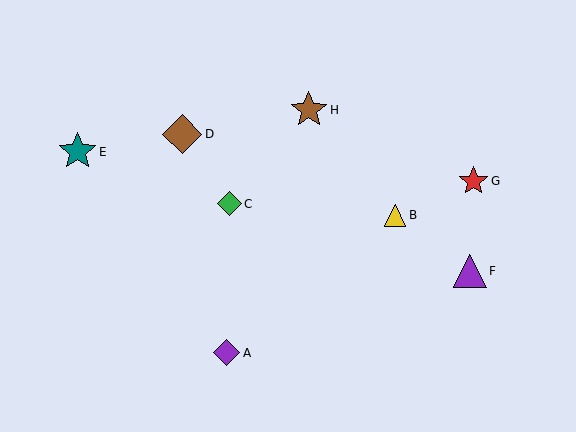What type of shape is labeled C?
Shape C is a green diamond.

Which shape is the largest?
The brown diamond (labeled D) is the largest.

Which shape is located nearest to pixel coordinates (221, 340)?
The purple diamond (labeled A) at (227, 353) is nearest to that location.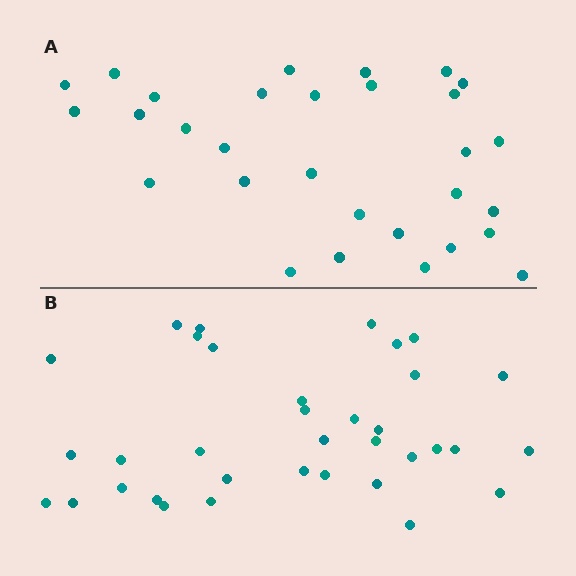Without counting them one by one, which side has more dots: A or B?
Region B (the bottom region) has more dots.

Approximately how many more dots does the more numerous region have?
Region B has about 5 more dots than region A.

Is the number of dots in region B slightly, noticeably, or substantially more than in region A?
Region B has only slightly more — the two regions are fairly close. The ratio is roughly 1.2 to 1.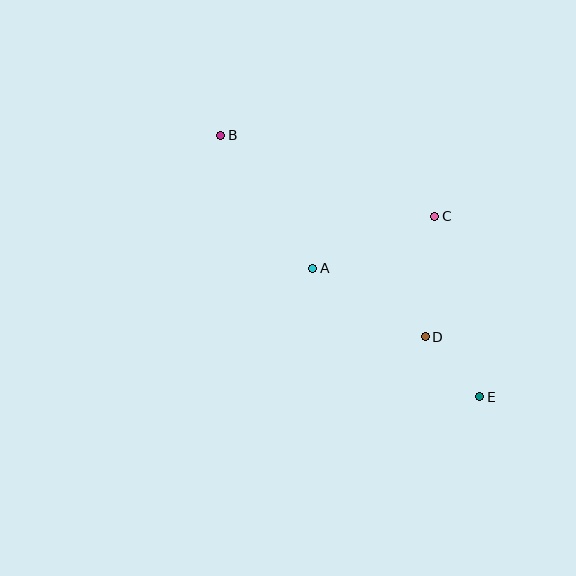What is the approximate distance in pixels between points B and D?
The distance between B and D is approximately 287 pixels.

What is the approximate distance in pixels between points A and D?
The distance between A and D is approximately 131 pixels.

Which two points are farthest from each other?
Points B and E are farthest from each other.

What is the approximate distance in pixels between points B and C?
The distance between B and C is approximately 229 pixels.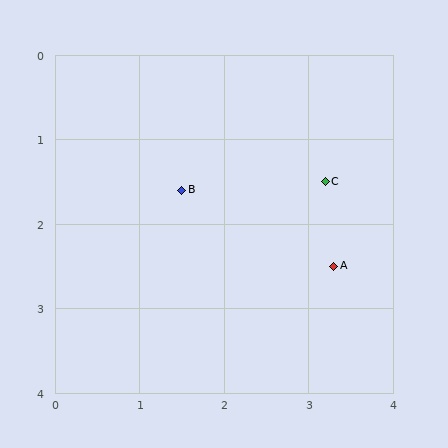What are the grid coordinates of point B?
Point B is at approximately (1.5, 1.6).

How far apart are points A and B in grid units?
Points A and B are about 2.0 grid units apart.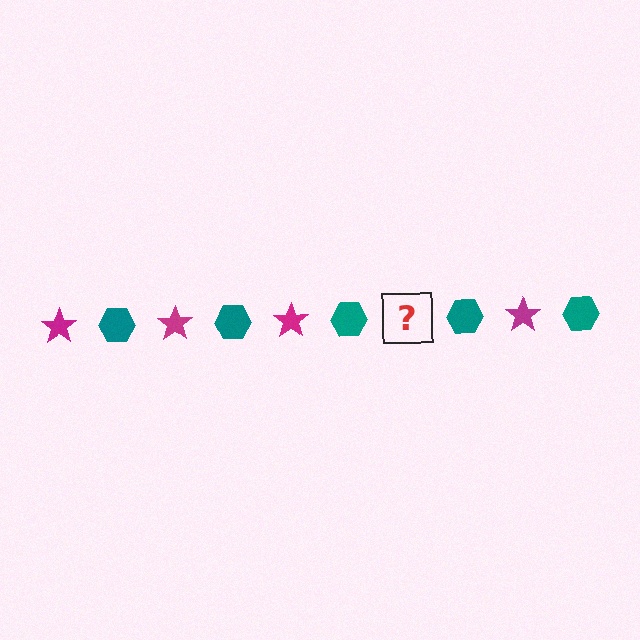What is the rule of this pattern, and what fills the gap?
The rule is that the pattern alternates between magenta star and teal hexagon. The gap should be filled with a magenta star.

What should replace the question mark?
The question mark should be replaced with a magenta star.